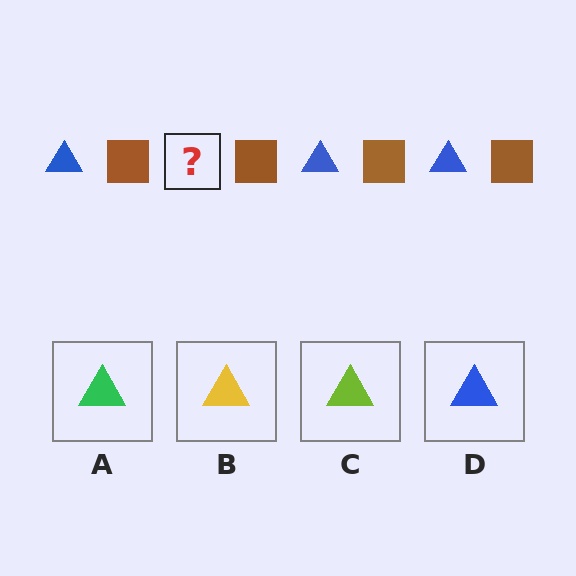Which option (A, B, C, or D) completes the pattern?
D.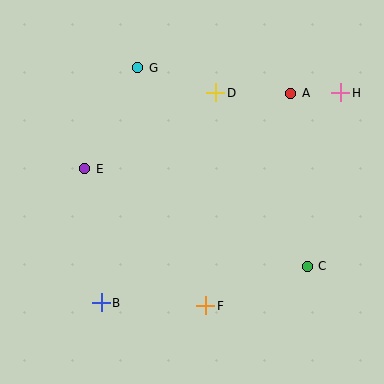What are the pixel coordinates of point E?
Point E is at (85, 169).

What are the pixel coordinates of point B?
Point B is at (101, 303).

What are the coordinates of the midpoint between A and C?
The midpoint between A and C is at (299, 180).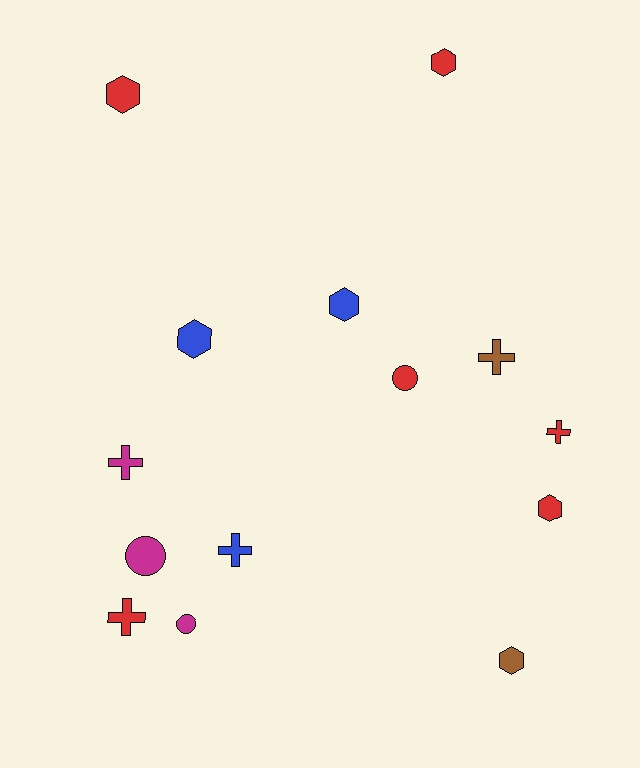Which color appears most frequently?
Red, with 6 objects.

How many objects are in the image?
There are 14 objects.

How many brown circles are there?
There are no brown circles.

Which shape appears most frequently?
Hexagon, with 6 objects.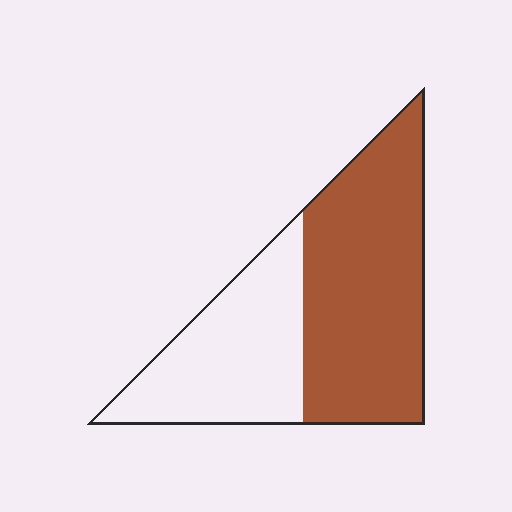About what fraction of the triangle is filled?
About three fifths (3/5).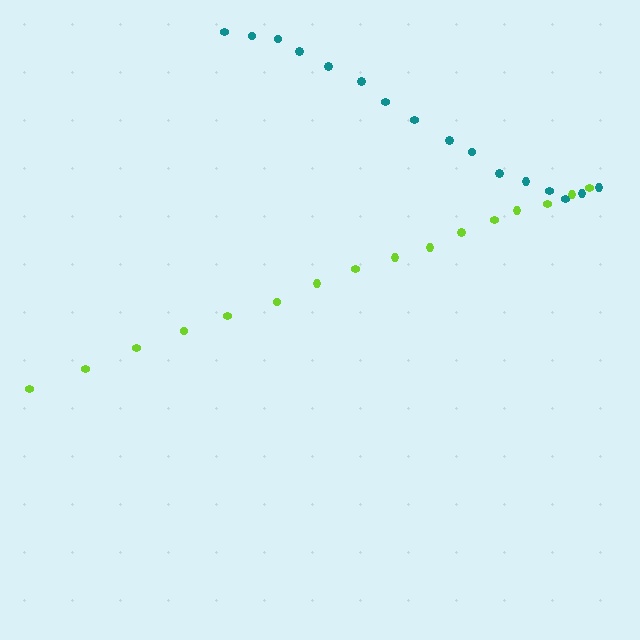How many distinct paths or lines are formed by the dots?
There are 2 distinct paths.